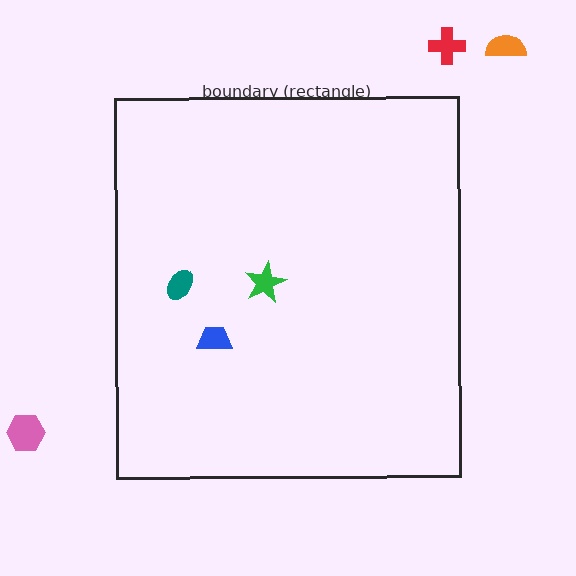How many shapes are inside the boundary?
3 inside, 3 outside.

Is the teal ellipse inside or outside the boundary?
Inside.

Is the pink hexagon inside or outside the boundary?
Outside.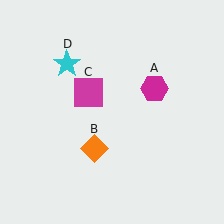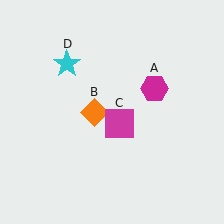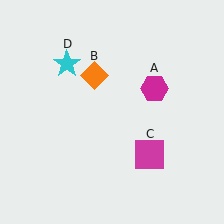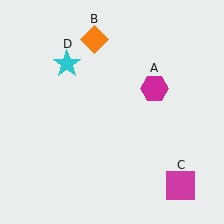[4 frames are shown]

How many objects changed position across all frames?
2 objects changed position: orange diamond (object B), magenta square (object C).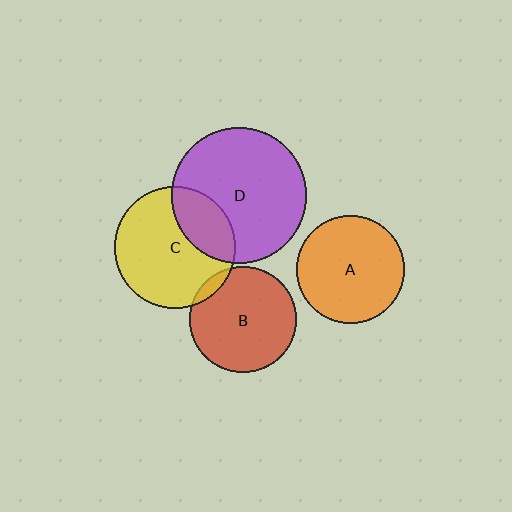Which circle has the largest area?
Circle D (purple).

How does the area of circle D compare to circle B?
Approximately 1.6 times.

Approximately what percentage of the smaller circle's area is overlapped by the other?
Approximately 5%.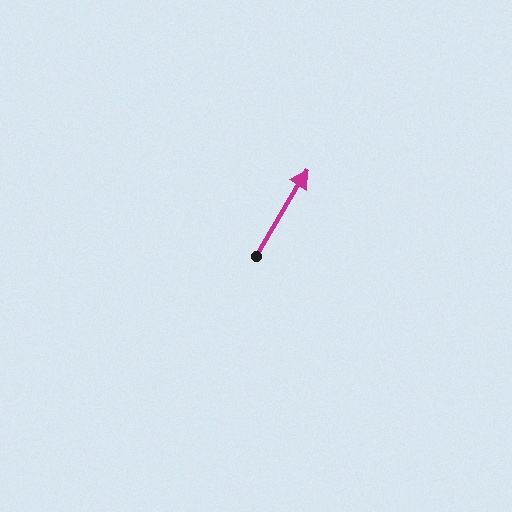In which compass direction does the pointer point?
Northeast.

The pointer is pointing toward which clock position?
Roughly 1 o'clock.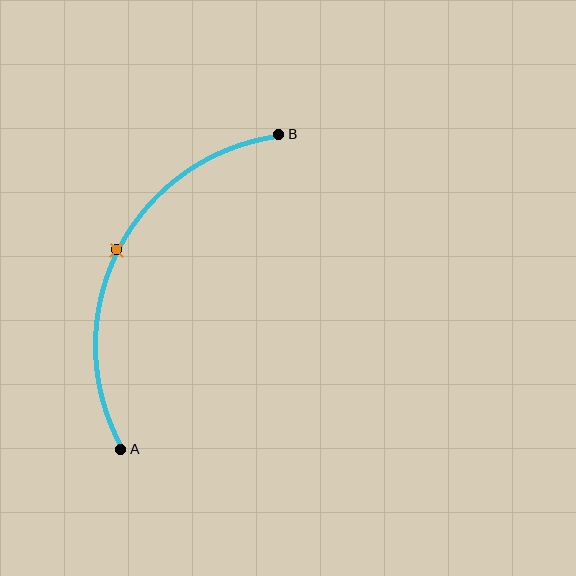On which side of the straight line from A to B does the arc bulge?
The arc bulges to the left of the straight line connecting A and B.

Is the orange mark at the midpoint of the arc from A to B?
Yes. The orange mark lies on the arc at equal arc-length from both A and B — it is the arc midpoint.